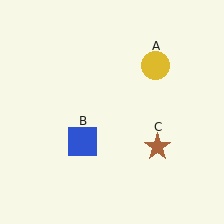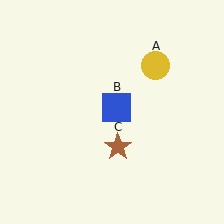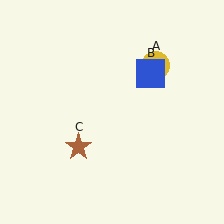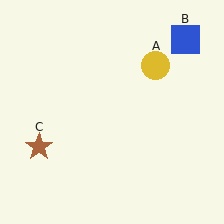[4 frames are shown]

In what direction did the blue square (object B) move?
The blue square (object B) moved up and to the right.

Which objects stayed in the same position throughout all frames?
Yellow circle (object A) remained stationary.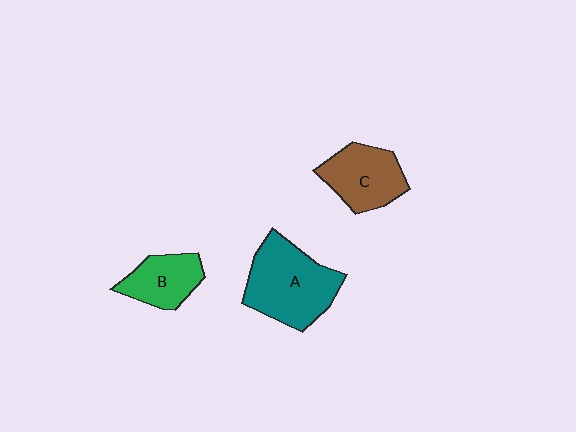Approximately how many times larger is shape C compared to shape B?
Approximately 1.2 times.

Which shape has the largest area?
Shape A (teal).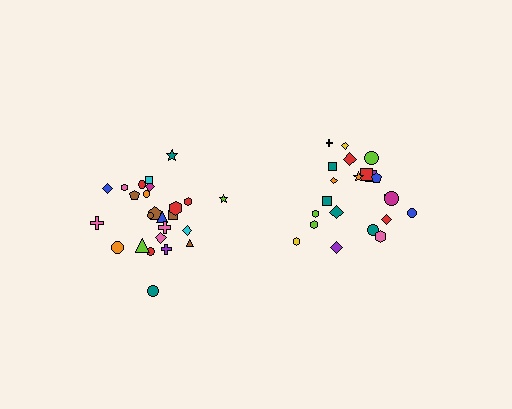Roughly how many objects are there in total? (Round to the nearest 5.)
Roughly 45 objects in total.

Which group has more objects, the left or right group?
The left group.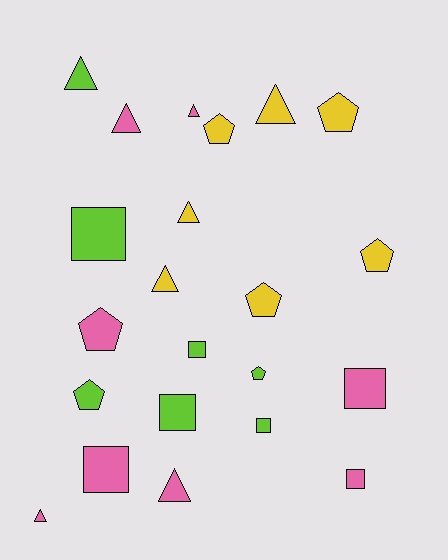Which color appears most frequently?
Pink, with 8 objects.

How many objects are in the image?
There are 22 objects.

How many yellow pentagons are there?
There are 4 yellow pentagons.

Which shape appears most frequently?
Triangle, with 8 objects.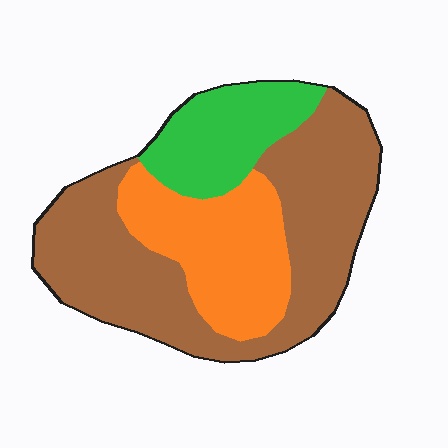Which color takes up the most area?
Brown, at roughly 55%.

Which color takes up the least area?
Green, at roughly 20%.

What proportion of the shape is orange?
Orange covers about 25% of the shape.